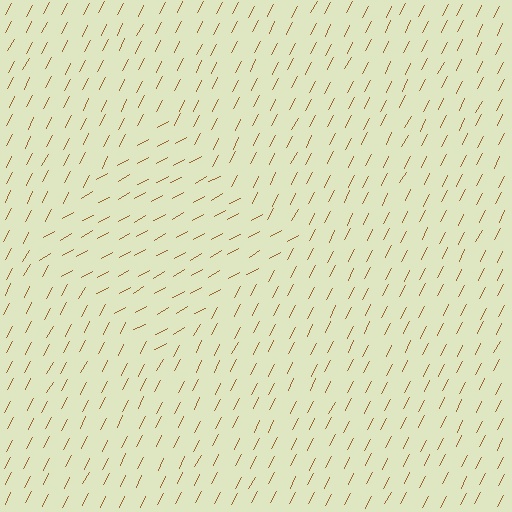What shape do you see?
I see a diamond.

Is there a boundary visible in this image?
Yes, there is a texture boundary formed by a change in line orientation.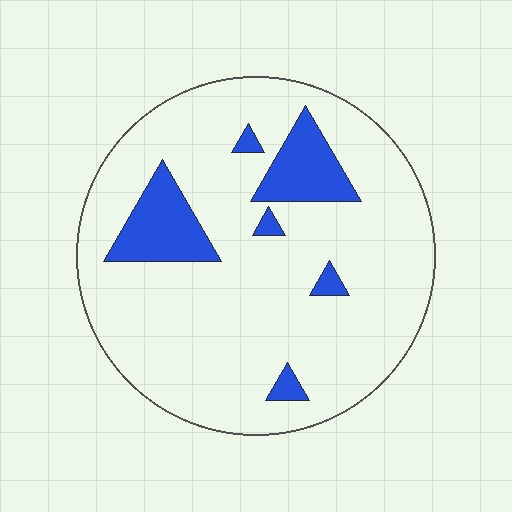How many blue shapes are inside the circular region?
6.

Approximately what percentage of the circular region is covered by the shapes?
Approximately 15%.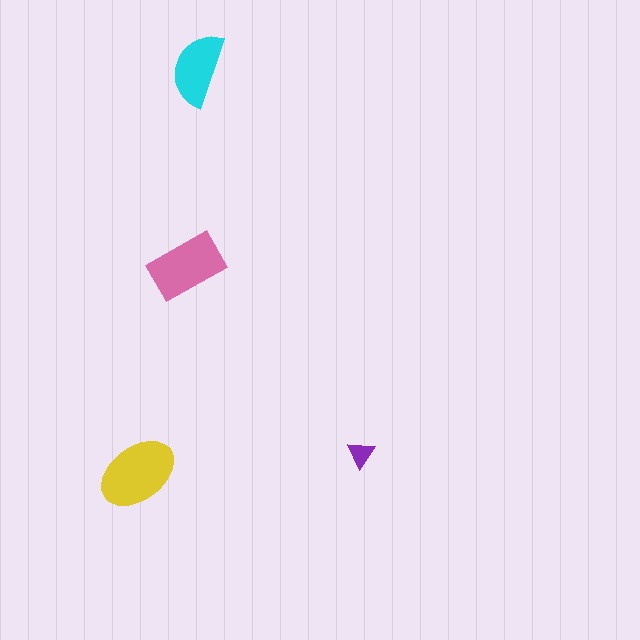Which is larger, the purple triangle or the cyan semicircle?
The cyan semicircle.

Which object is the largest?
The yellow ellipse.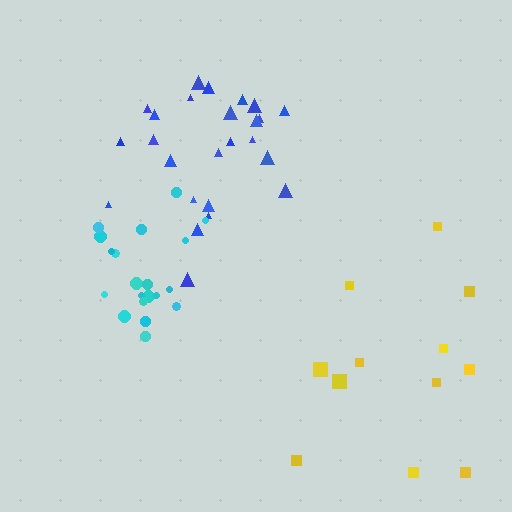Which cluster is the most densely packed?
Cyan.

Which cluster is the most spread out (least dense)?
Yellow.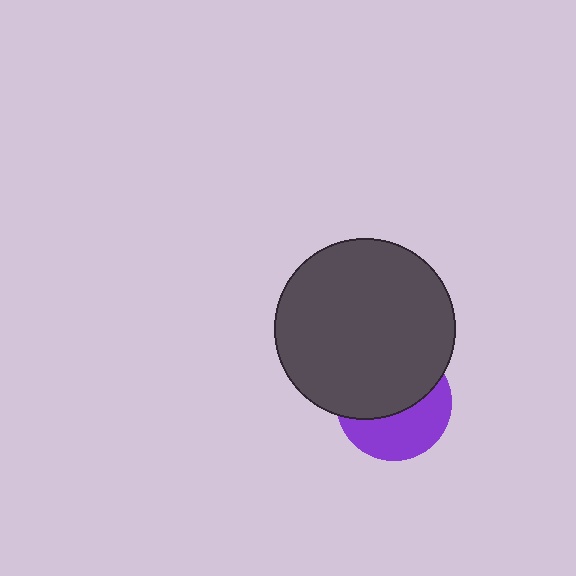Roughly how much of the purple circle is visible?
A small part of it is visible (roughly 44%).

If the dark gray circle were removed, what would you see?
You would see the complete purple circle.